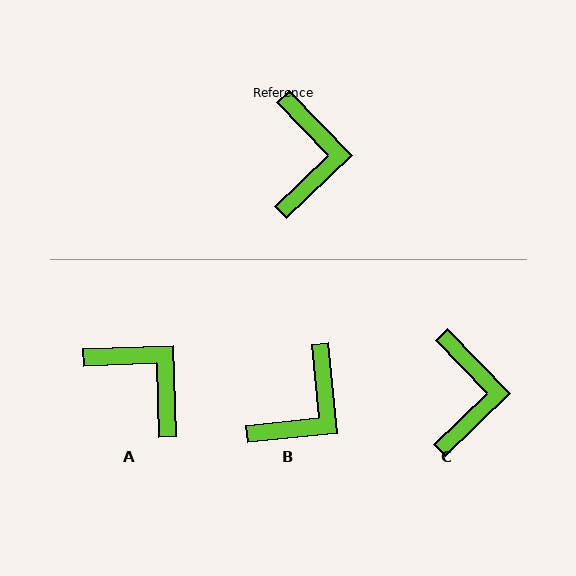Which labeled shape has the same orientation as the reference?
C.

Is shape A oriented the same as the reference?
No, it is off by about 48 degrees.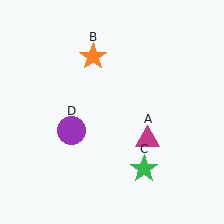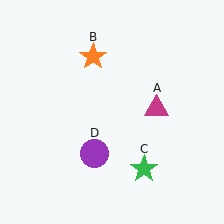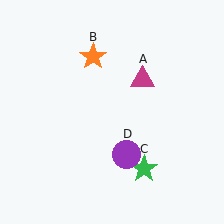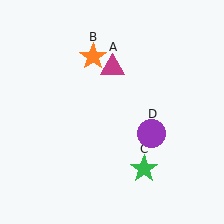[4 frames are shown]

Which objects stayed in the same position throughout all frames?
Orange star (object B) and green star (object C) remained stationary.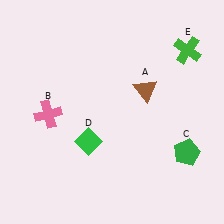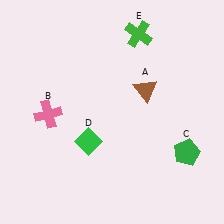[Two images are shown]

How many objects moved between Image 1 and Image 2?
1 object moved between the two images.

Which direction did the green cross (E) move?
The green cross (E) moved left.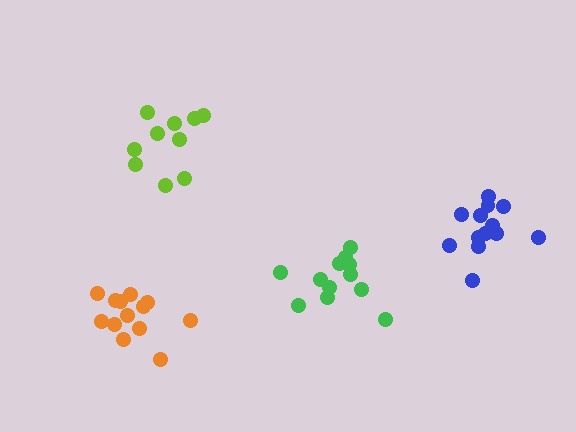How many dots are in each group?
Group 1: 13 dots, Group 2: 10 dots, Group 3: 13 dots, Group 4: 12 dots (48 total).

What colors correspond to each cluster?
The clusters are colored: blue, lime, orange, green.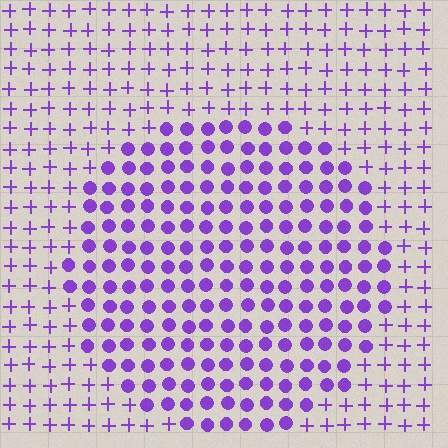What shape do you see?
I see a circle.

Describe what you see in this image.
The image is filled with small purple elements arranged in a uniform grid. A circle-shaped region contains circles, while the surrounding area contains plus signs. The boundary is defined purely by the change in element shape.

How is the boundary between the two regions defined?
The boundary is defined by a change in element shape: circles inside vs. plus signs outside. All elements share the same color and spacing.